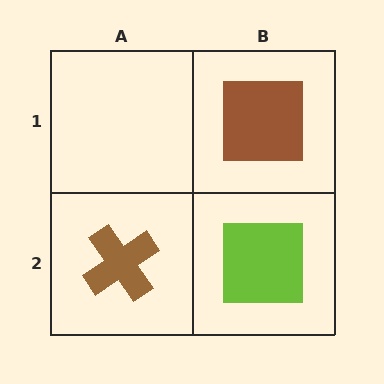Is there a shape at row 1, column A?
No, that cell is empty.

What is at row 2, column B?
A lime square.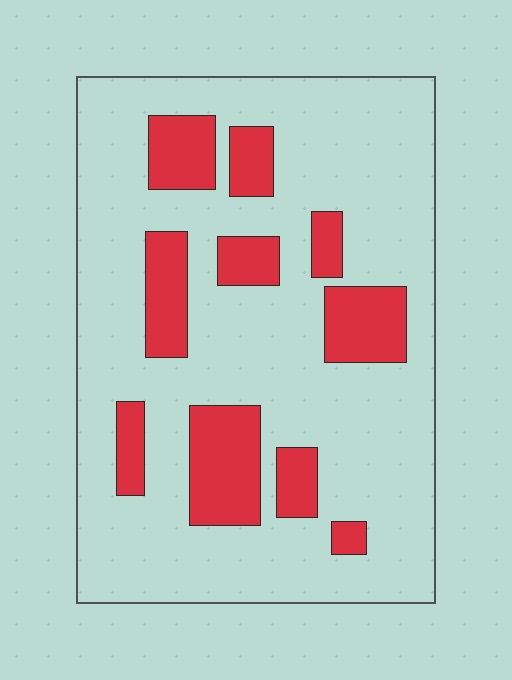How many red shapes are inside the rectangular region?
10.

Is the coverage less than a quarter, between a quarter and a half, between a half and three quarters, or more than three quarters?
Less than a quarter.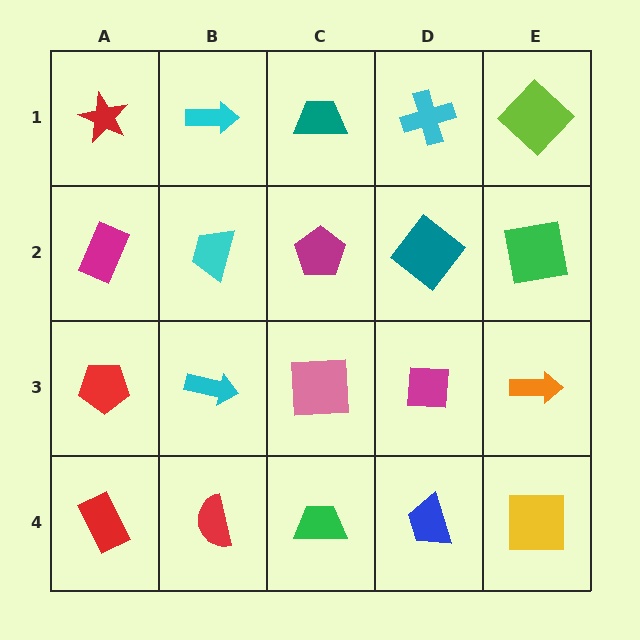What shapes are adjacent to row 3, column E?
A green square (row 2, column E), a yellow square (row 4, column E), a magenta square (row 3, column D).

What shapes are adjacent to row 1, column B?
A cyan trapezoid (row 2, column B), a red star (row 1, column A), a teal trapezoid (row 1, column C).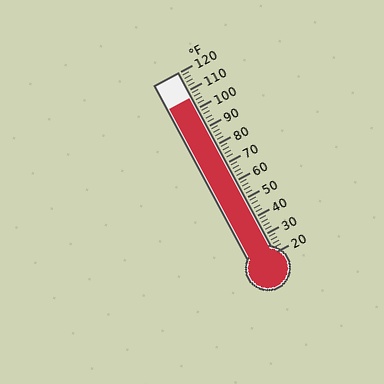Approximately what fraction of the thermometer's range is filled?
The thermometer is filled to approximately 85% of its range.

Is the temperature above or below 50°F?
The temperature is above 50°F.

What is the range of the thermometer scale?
The thermometer scale ranges from 20°F to 120°F.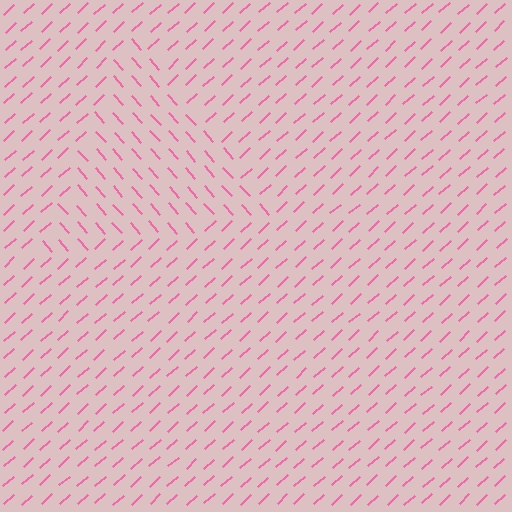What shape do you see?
I see a triangle.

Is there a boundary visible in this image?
Yes, there is a texture boundary formed by a change in line orientation.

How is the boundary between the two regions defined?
The boundary is defined purely by a change in line orientation (approximately 88 degrees difference). All lines are the same color and thickness.